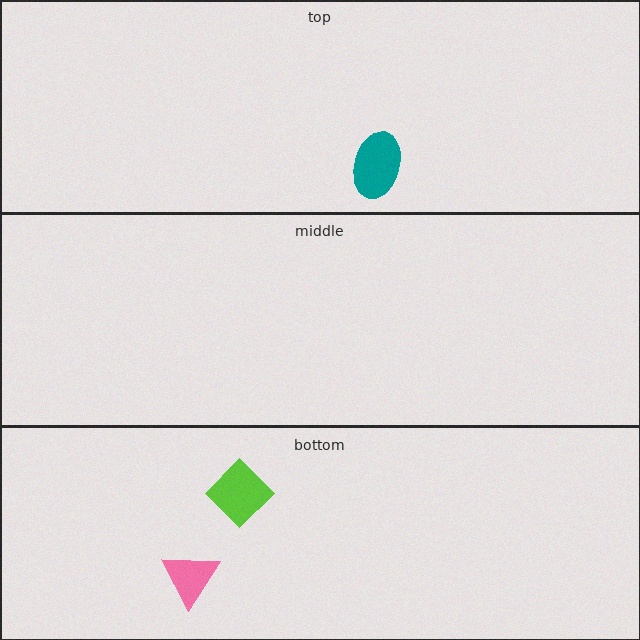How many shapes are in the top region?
1.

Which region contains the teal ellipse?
The top region.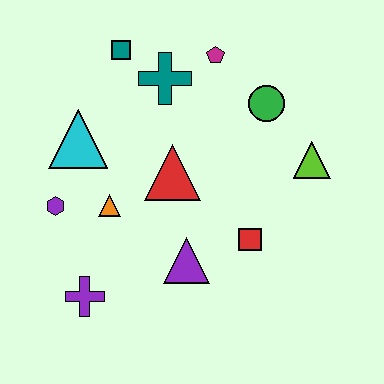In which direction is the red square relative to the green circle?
The red square is below the green circle.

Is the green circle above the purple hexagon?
Yes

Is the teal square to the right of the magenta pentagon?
No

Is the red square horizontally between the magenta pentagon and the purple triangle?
No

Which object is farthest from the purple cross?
The magenta pentagon is farthest from the purple cross.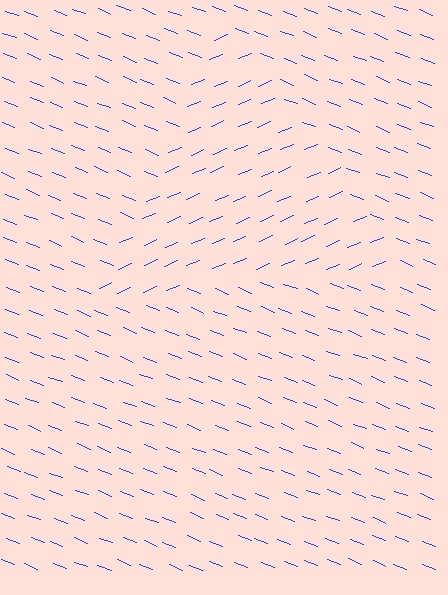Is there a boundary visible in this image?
Yes, there is a texture boundary formed by a change in line orientation.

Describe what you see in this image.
The image is filled with small blue line segments. A triangle region in the image has lines oriented differently from the surrounding lines, creating a visible texture boundary.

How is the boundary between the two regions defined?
The boundary is defined purely by a change in line orientation (approximately 45 degrees difference). All lines are the same color and thickness.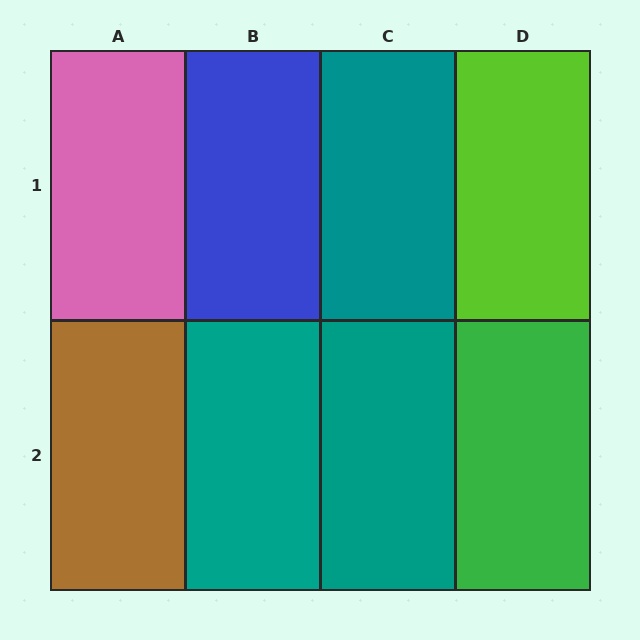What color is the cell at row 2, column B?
Teal.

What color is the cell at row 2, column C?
Teal.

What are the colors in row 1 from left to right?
Pink, blue, teal, lime.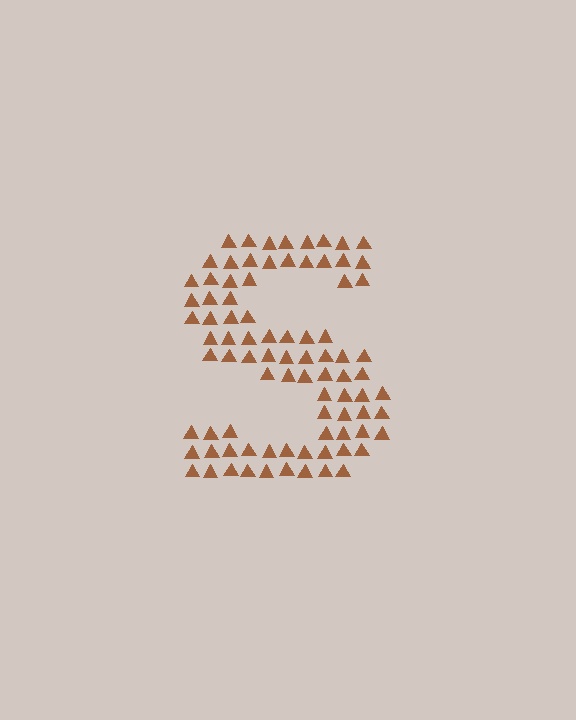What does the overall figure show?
The overall figure shows the letter S.